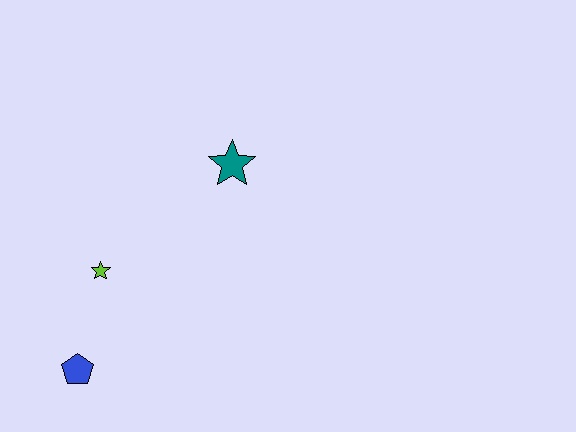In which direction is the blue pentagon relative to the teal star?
The blue pentagon is below the teal star.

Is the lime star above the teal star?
No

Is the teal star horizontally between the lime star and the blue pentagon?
No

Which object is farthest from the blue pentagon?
The teal star is farthest from the blue pentagon.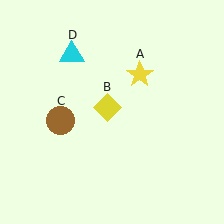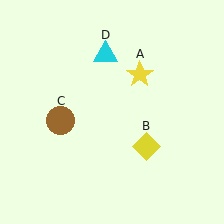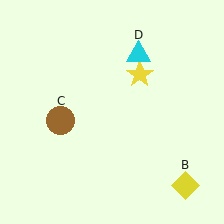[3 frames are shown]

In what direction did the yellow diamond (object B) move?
The yellow diamond (object B) moved down and to the right.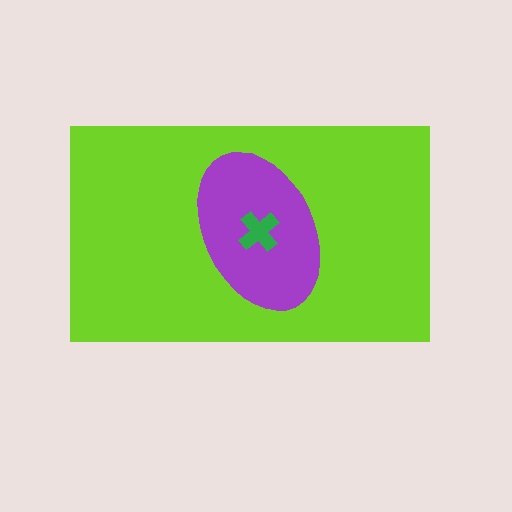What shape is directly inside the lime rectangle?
The purple ellipse.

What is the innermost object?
The green cross.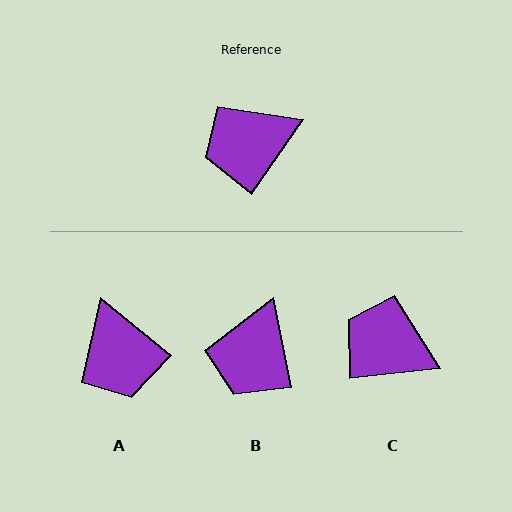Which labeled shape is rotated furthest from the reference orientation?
A, about 86 degrees away.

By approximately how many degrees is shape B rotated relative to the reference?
Approximately 46 degrees counter-clockwise.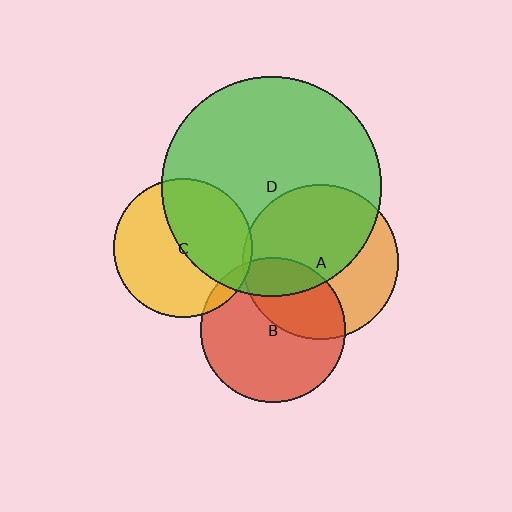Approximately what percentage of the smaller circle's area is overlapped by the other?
Approximately 35%.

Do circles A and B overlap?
Yes.